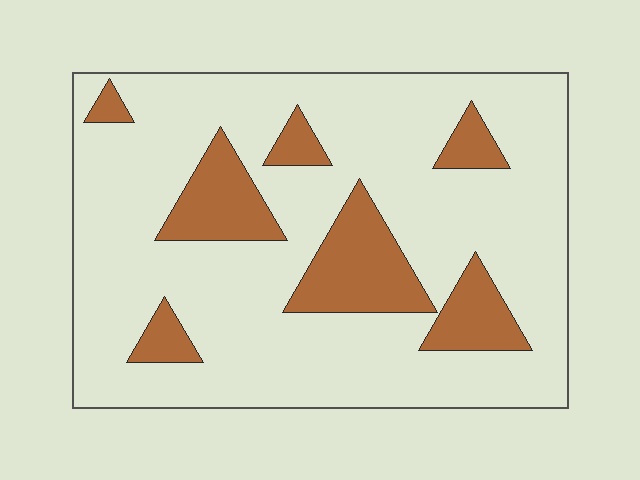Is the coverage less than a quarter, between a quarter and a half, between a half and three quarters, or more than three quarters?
Less than a quarter.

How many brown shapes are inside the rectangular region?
7.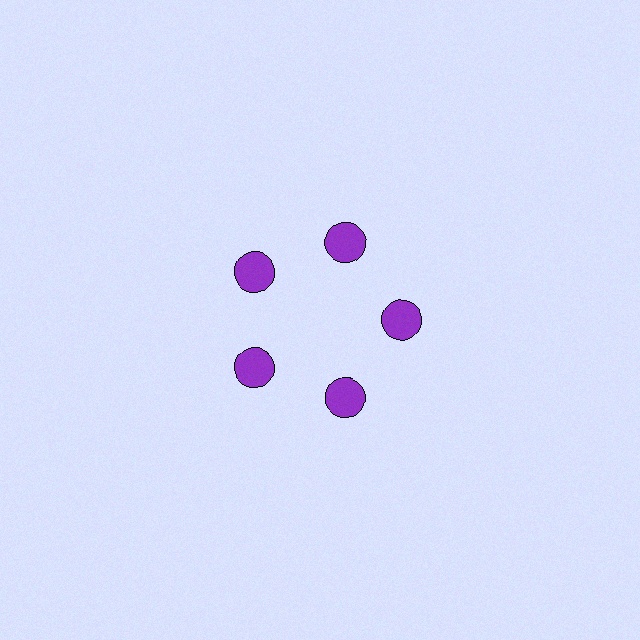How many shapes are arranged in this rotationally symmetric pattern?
There are 5 shapes, arranged in 5 groups of 1.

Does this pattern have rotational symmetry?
Yes, this pattern has 5-fold rotational symmetry. It looks the same after rotating 72 degrees around the center.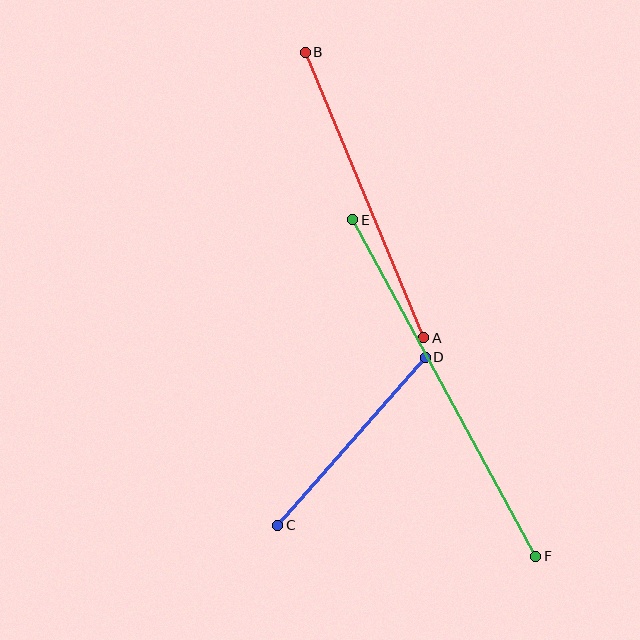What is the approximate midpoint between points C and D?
The midpoint is at approximately (352, 441) pixels.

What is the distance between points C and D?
The distance is approximately 223 pixels.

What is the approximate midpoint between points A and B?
The midpoint is at approximately (364, 195) pixels.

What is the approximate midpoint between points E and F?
The midpoint is at approximately (444, 388) pixels.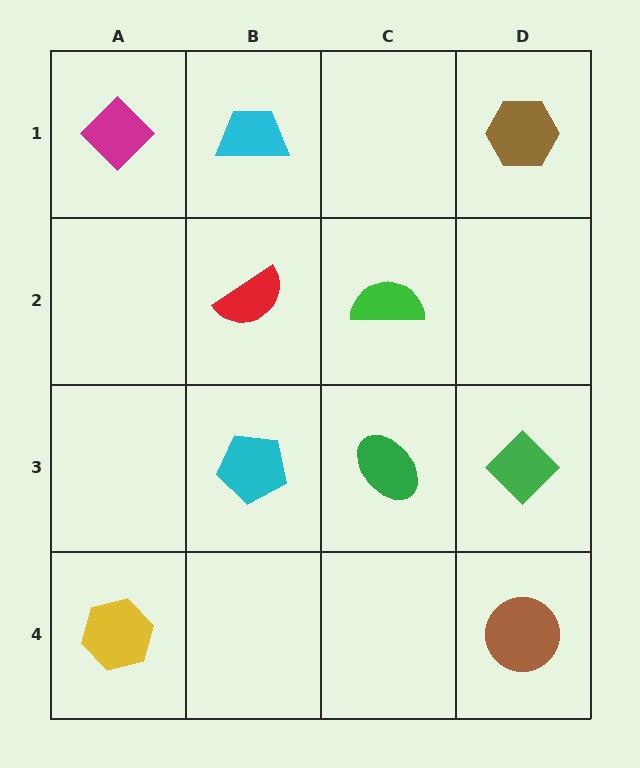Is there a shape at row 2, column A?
No, that cell is empty.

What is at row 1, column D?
A brown hexagon.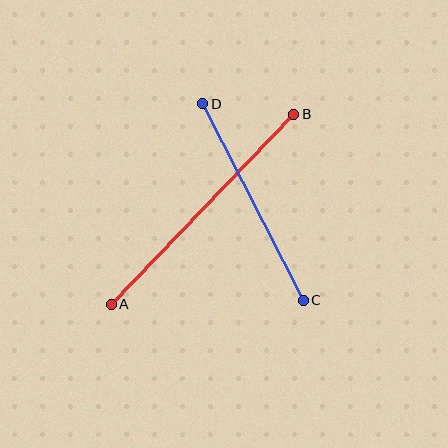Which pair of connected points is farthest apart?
Points A and B are farthest apart.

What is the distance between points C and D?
The distance is approximately 221 pixels.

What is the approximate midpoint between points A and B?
The midpoint is at approximately (202, 209) pixels.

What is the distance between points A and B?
The distance is approximately 264 pixels.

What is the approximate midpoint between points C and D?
The midpoint is at approximately (253, 202) pixels.